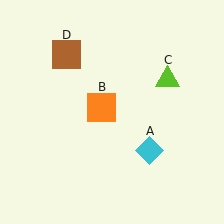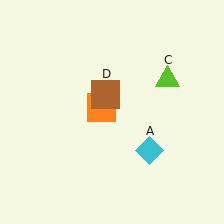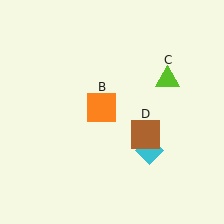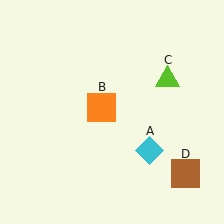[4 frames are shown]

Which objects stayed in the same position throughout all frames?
Cyan diamond (object A) and orange square (object B) and lime triangle (object C) remained stationary.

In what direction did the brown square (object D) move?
The brown square (object D) moved down and to the right.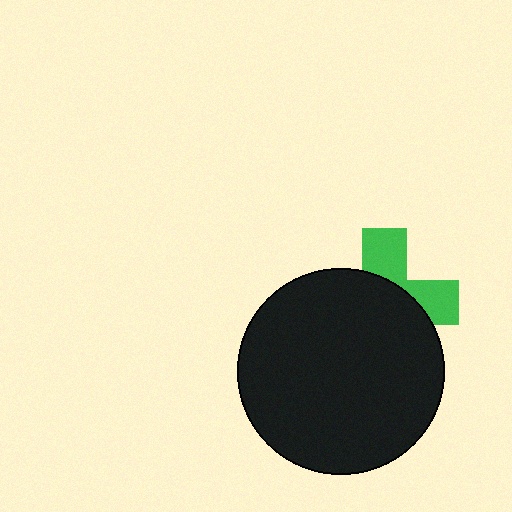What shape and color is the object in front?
The object in front is a black circle.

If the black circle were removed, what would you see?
You would see the complete green cross.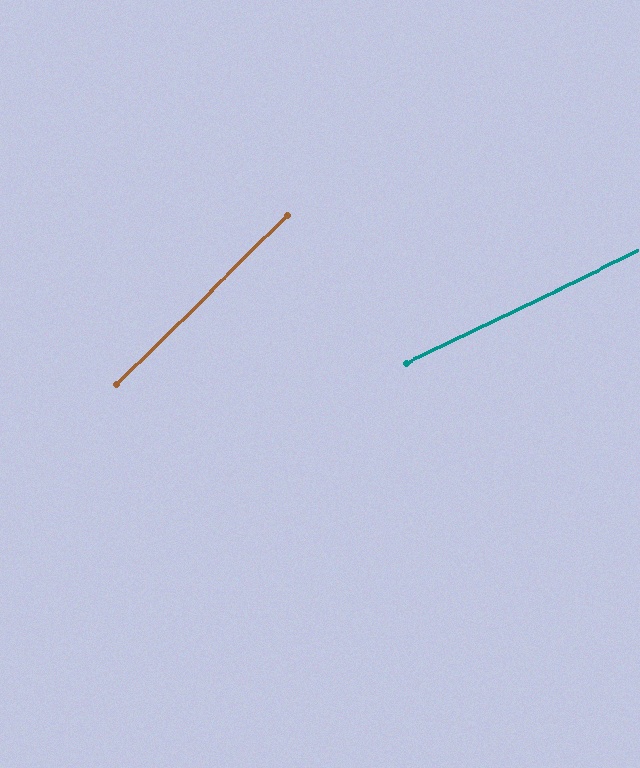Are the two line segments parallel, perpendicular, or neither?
Neither parallel nor perpendicular — they differ by about 19°.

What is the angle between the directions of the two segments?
Approximately 19 degrees.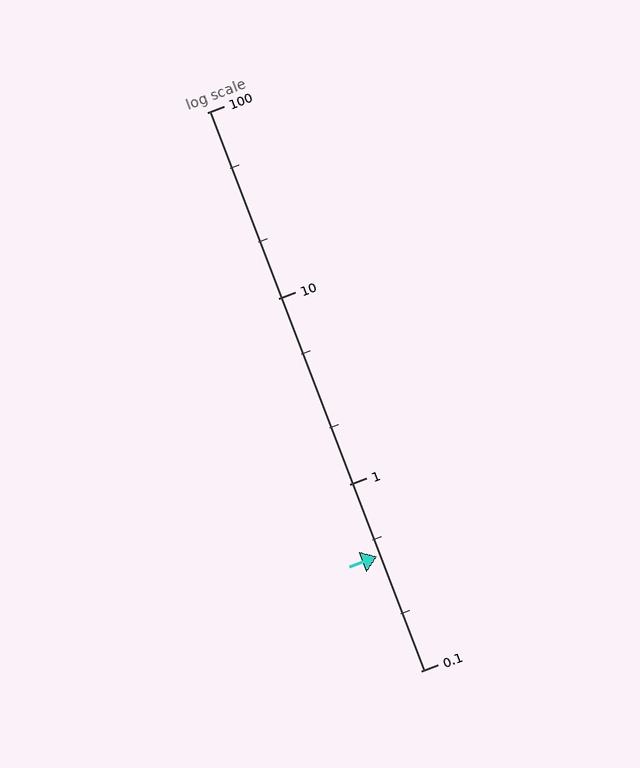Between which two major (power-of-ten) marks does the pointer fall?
The pointer is between 0.1 and 1.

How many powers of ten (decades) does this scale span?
The scale spans 3 decades, from 0.1 to 100.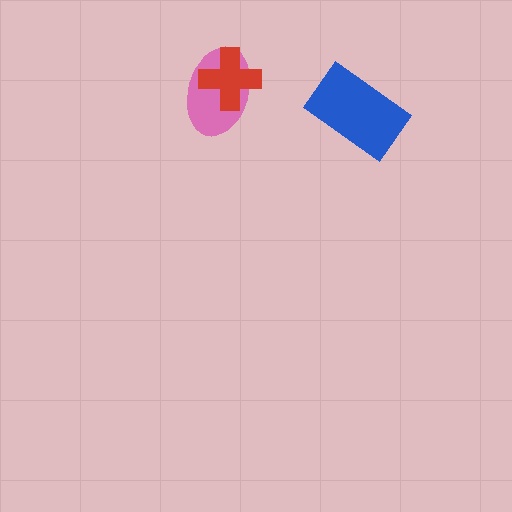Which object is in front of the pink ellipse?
The red cross is in front of the pink ellipse.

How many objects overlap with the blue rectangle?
0 objects overlap with the blue rectangle.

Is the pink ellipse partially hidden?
Yes, it is partially covered by another shape.